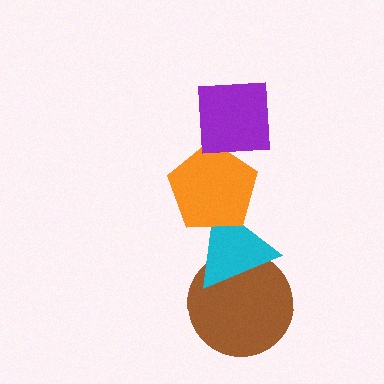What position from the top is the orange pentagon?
The orange pentagon is 2nd from the top.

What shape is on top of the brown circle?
The cyan triangle is on top of the brown circle.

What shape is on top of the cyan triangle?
The orange pentagon is on top of the cyan triangle.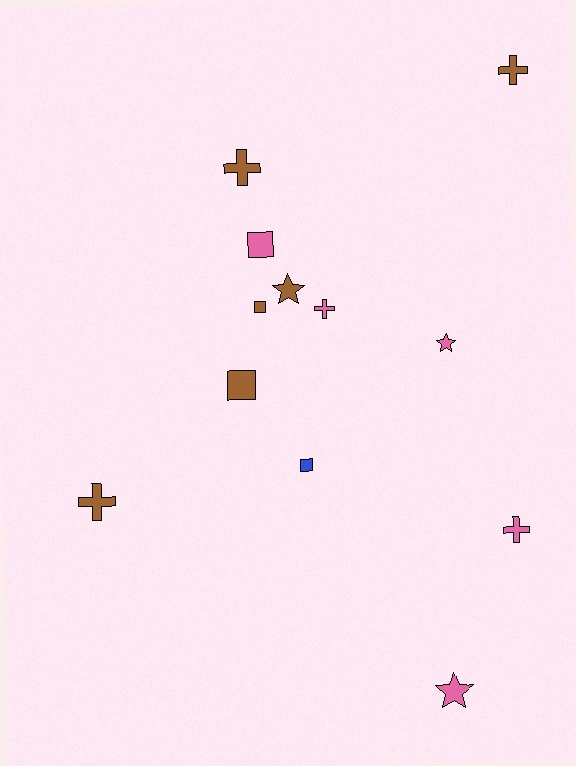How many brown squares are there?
There are 2 brown squares.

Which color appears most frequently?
Brown, with 6 objects.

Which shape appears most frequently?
Cross, with 5 objects.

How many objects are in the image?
There are 12 objects.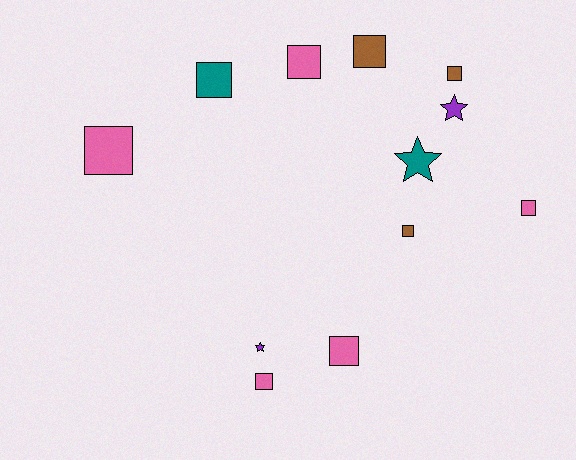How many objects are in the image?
There are 12 objects.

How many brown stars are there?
There are no brown stars.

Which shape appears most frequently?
Square, with 9 objects.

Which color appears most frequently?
Pink, with 5 objects.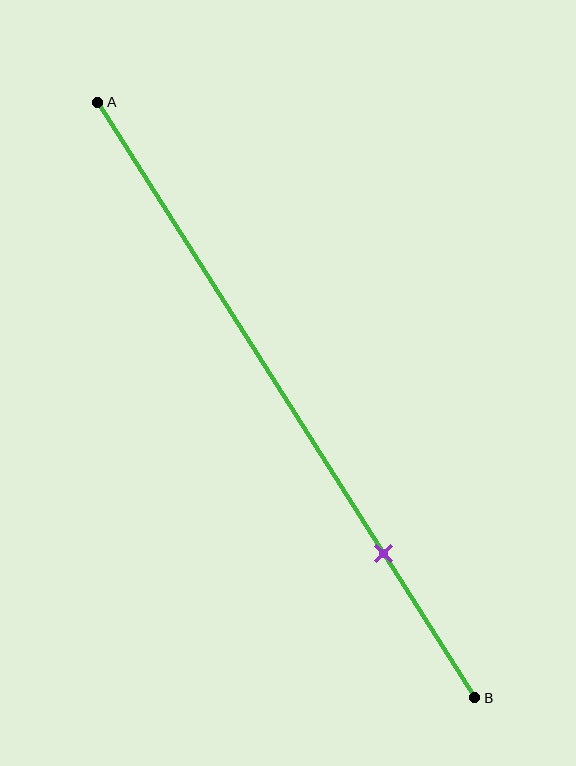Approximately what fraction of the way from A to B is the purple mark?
The purple mark is approximately 75% of the way from A to B.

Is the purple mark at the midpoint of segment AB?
No, the mark is at about 75% from A, not at the 50% midpoint.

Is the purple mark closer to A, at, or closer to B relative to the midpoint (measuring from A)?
The purple mark is closer to point B than the midpoint of segment AB.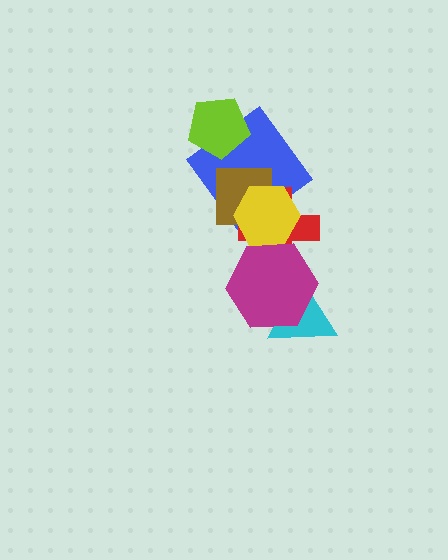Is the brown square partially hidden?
Yes, it is partially covered by another shape.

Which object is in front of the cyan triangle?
The magenta hexagon is in front of the cyan triangle.